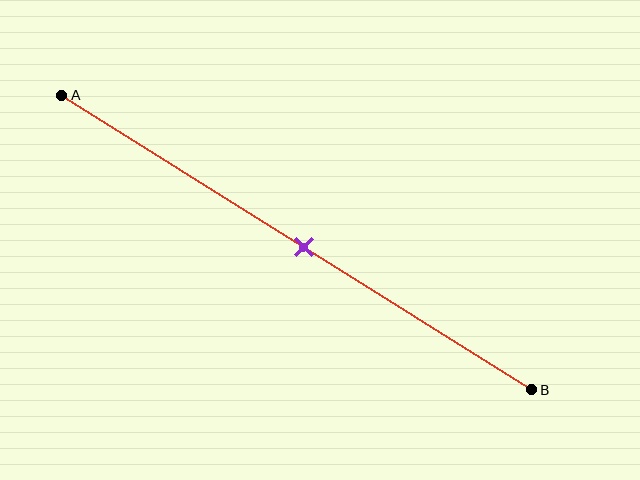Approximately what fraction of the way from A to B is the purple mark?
The purple mark is approximately 50% of the way from A to B.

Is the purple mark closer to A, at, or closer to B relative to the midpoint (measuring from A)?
The purple mark is approximately at the midpoint of segment AB.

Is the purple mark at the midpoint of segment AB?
Yes, the mark is approximately at the midpoint.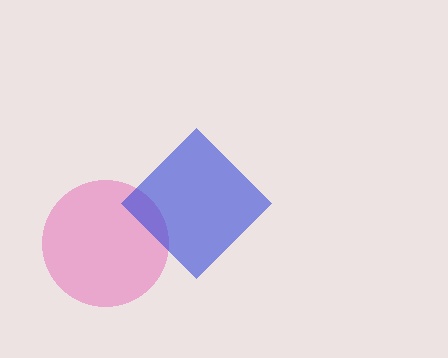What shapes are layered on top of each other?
The layered shapes are: a pink circle, a blue diamond.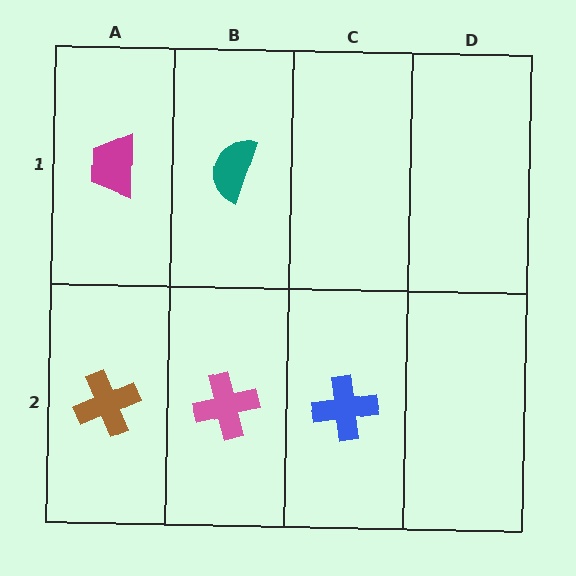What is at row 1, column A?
A magenta trapezoid.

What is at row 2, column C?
A blue cross.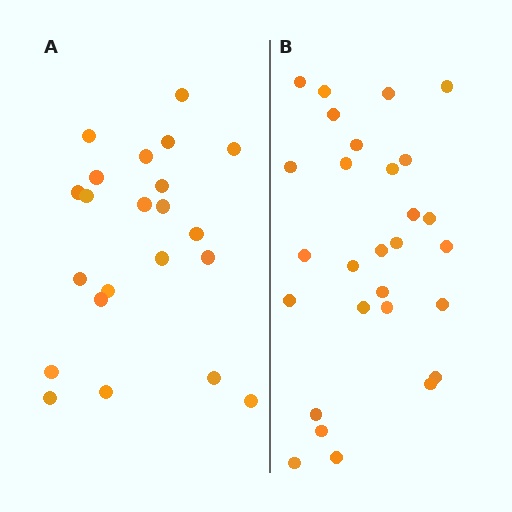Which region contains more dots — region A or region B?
Region B (the right region) has more dots.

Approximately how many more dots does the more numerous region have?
Region B has about 6 more dots than region A.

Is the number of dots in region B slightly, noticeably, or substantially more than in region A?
Region B has noticeably more, but not dramatically so. The ratio is roughly 1.3 to 1.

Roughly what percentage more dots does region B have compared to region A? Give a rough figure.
About 25% more.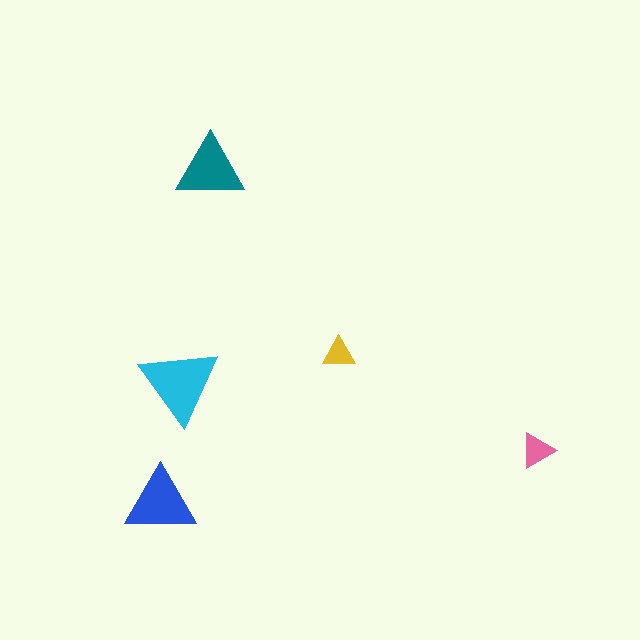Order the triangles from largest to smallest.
the cyan one, the blue one, the teal one, the pink one, the yellow one.